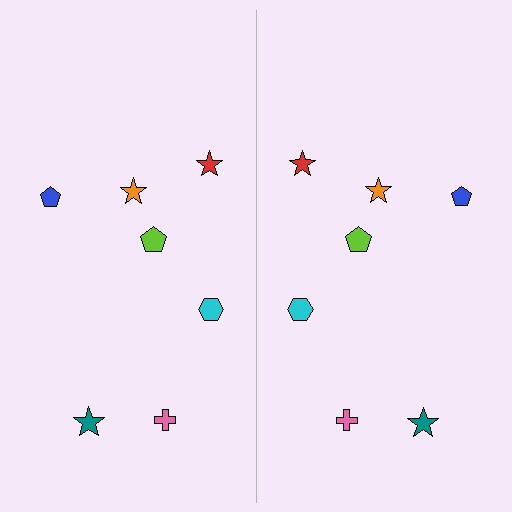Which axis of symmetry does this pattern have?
The pattern has a vertical axis of symmetry running through the center of the image.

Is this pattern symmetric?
Yes, this pattern has bilateral (reflection) symmetry.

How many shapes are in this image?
There are 14 shapes in this image.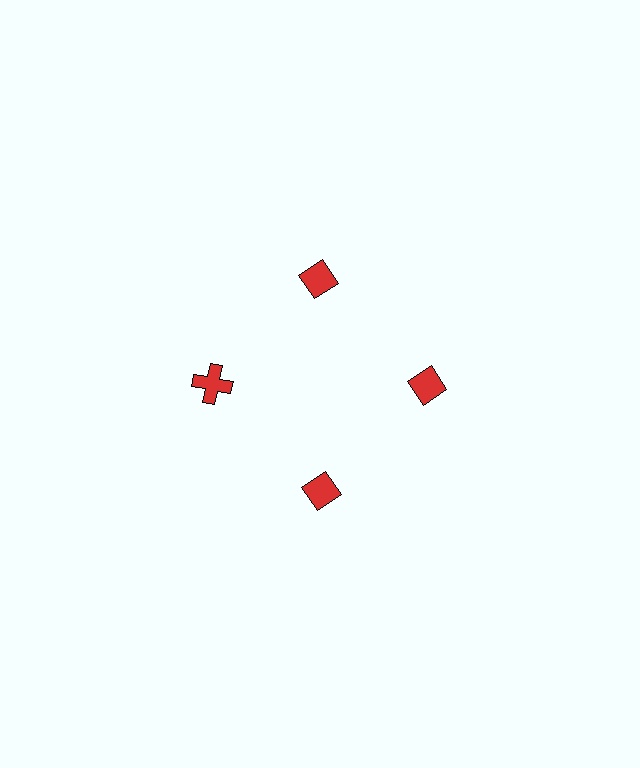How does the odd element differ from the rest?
It has a different shape: cross instead of diamond.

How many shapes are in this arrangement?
There are 4 shapes arranged in a ring pattern.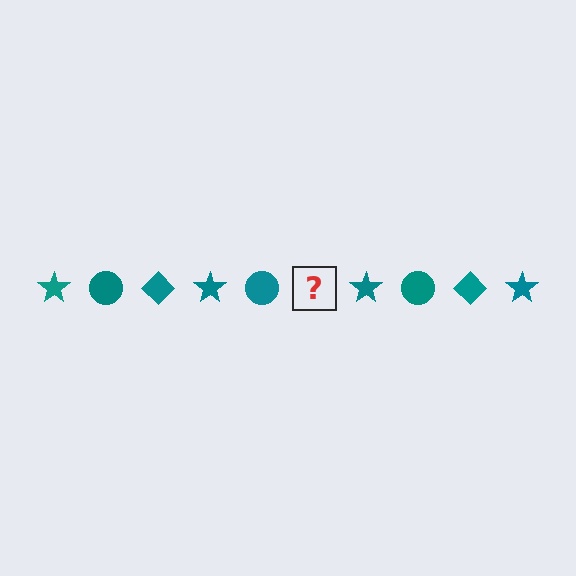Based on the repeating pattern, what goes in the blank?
The blank should be a teal diamond.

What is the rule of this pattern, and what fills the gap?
The rule is that the pattern cycles through star, circle, diamond shapes in teal. The gap should be filled with a teal diamond.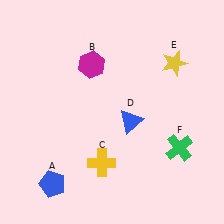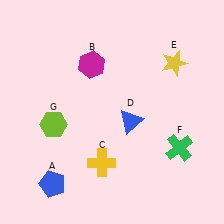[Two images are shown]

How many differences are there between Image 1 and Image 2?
There is 1 difference between the two images.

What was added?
A lime hexagon (G) was added in Image 2.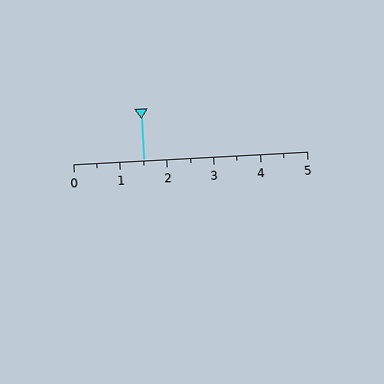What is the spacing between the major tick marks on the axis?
The major ticks are spaced 1 apart.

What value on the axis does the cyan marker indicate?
The marker indicates approximately 1.5.